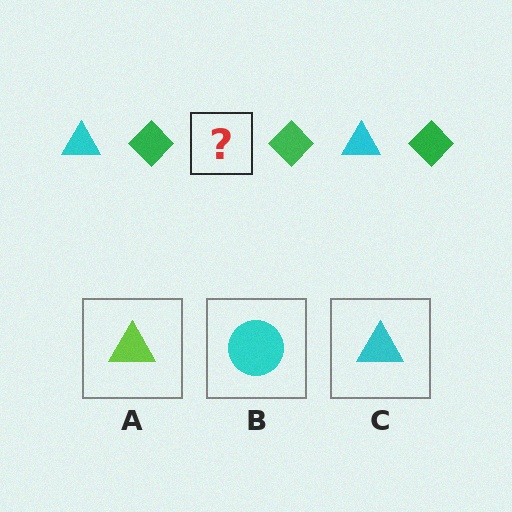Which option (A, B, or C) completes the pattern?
C.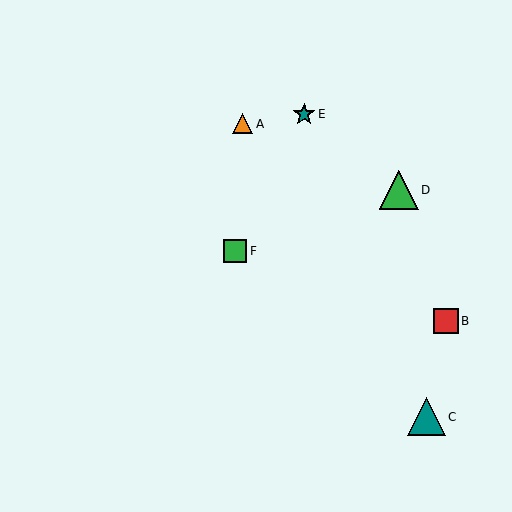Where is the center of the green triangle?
The center of the green triangle is at (399, 190).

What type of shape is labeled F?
Shape F is a green square.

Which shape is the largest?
The green triangle (labeled D) is the largest.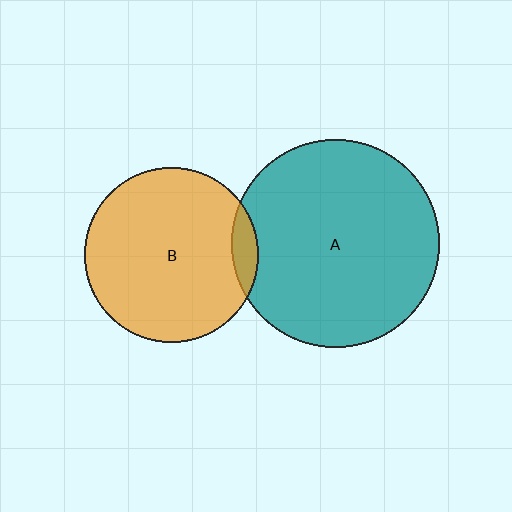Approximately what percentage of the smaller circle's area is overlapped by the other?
Approximately 5%.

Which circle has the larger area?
Circle A (teal).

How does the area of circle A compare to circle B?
Approximately 1.4 times.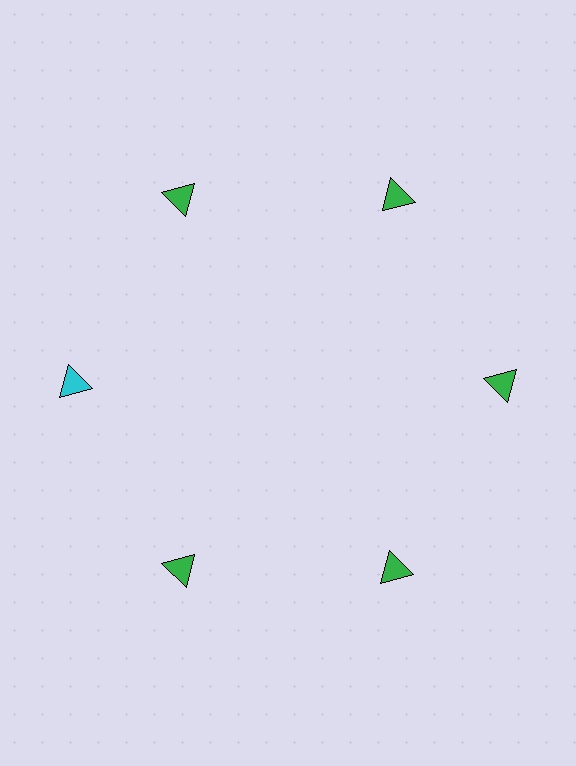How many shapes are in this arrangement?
There are 6 shapes arranged in a ring pattern.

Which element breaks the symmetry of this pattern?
The cyan triangle at roughly the 9 o'clock position breaks the symmetry. All other shapes are green triangles.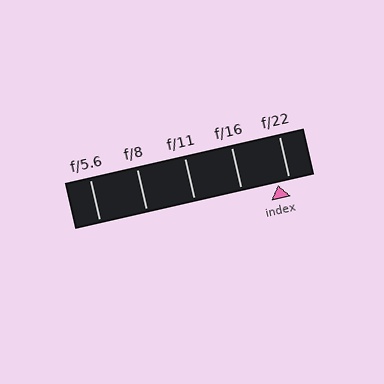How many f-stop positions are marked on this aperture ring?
There are 5 f-stop positions marked.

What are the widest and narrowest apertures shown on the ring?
The widest aperture shown is f/5.6 and the narrowest is f/22.